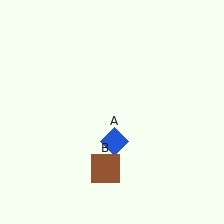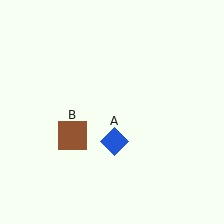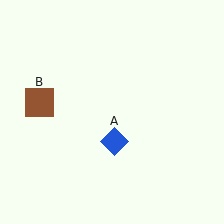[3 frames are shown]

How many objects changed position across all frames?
1 object changed position: brown square (object B).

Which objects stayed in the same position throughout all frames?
Blue diamond (object A) remained stationary.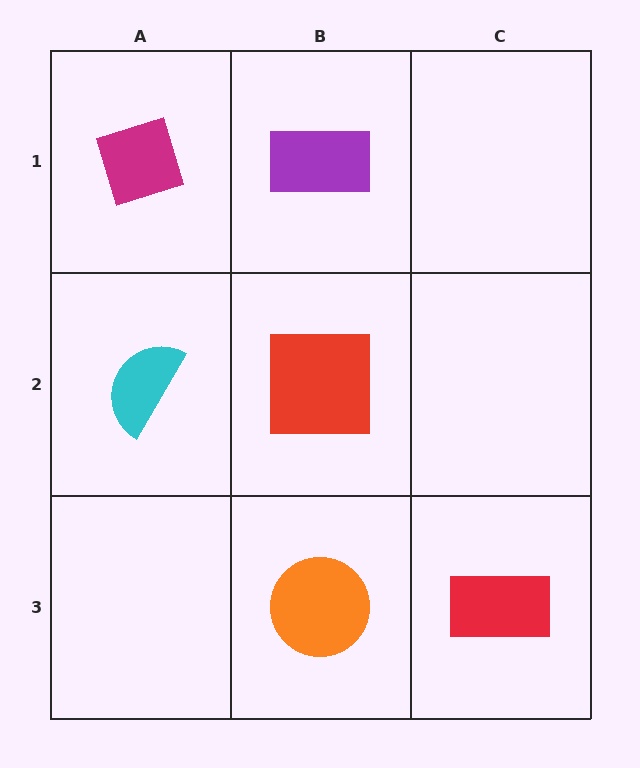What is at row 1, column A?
A magenta diamond.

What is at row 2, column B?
A red square.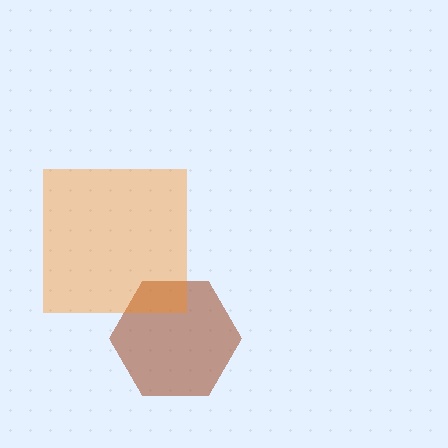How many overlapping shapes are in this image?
There are 2 overlapping shapes in the image.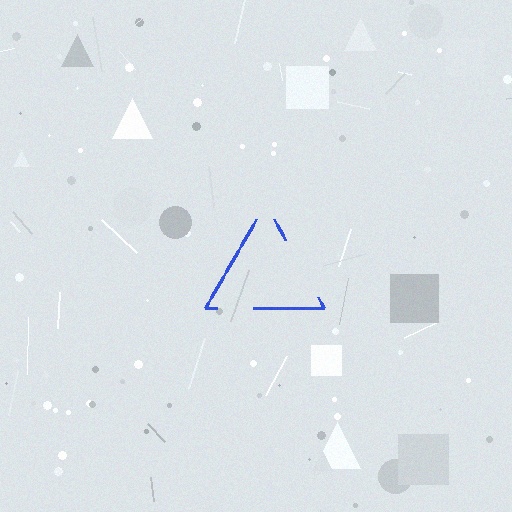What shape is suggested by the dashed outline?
The dashed outline suggests a triangle.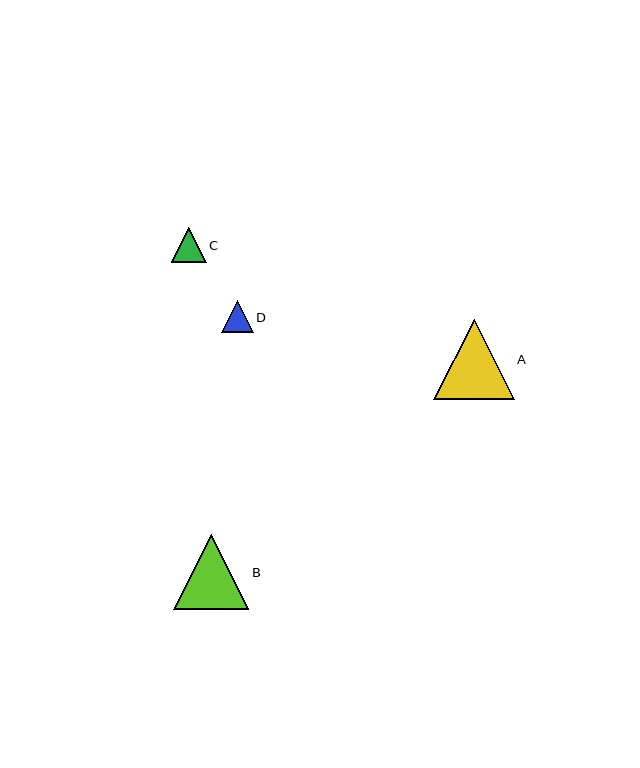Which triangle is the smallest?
Triangle D is the smallest with a size of approximately 32 pixels.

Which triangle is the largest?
Triangle A is the largest with a size of approximately 80 pixels.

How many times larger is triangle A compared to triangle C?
Triangle A is approximately 2.3 times the size of triangle C.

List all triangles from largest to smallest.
From largest to smallest: A, B, C, D.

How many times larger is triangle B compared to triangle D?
Triangle B is approximately 2.3 times the size of triangle D.